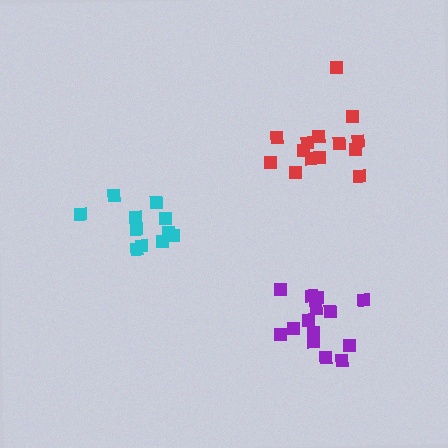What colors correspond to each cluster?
The clusters are colored: red, cyan, purple.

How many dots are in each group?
Group 1: 14 dots, Group 2: 11 dots, Group 3: 14 dots (39 total).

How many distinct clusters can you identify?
There are 3 distinct clusters.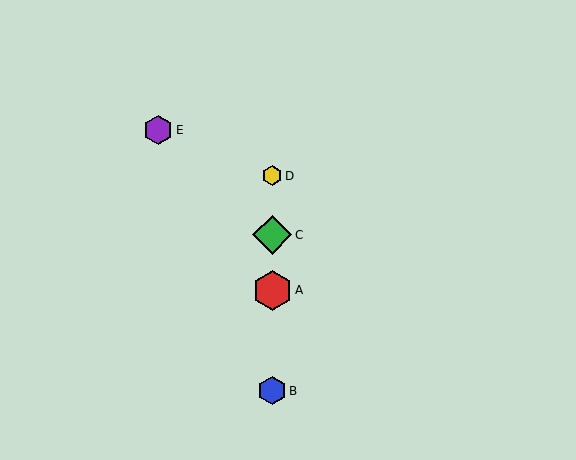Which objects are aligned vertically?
Objects A, B, C, D are aligned vertically.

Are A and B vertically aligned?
Yes, both are at x≈272.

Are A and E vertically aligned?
No, A is at x≈272 and E is at x≈158.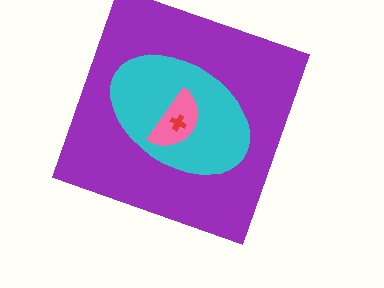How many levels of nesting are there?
4.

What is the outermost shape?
The purple square.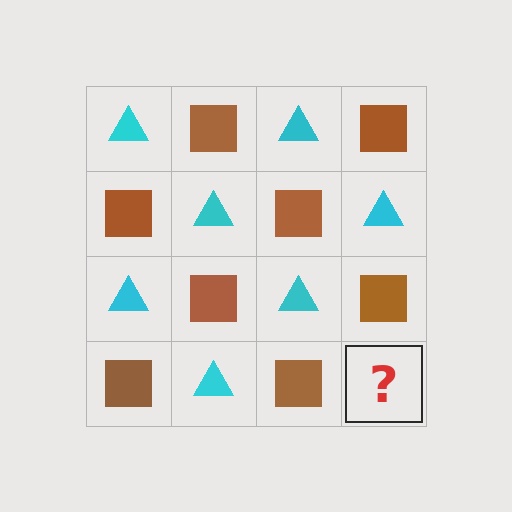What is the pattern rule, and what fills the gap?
The rule is that it alternates cyan triangle and brown square in a checkerboard pattern. The gap should be filled with a cyan triangle.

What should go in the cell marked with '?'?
The missing cell should contain a cyan triangle.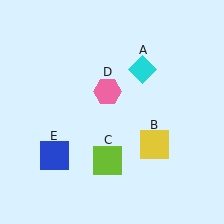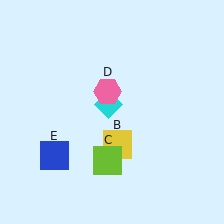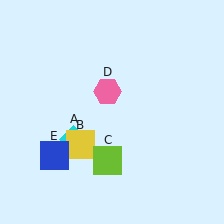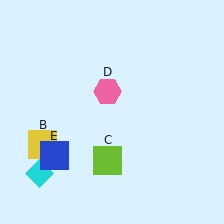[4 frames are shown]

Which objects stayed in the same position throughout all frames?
Lime square (object C) and pink hexagon (object D) and blue square (object E) remained stationary.